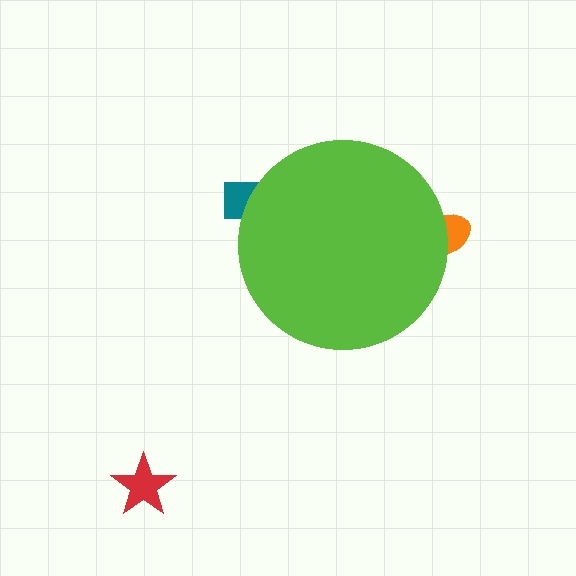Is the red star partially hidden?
No, the red star is fully visible.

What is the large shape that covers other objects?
A lime circle.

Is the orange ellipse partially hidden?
Yes, the orange ellipse is partially hidden behind the lime circle.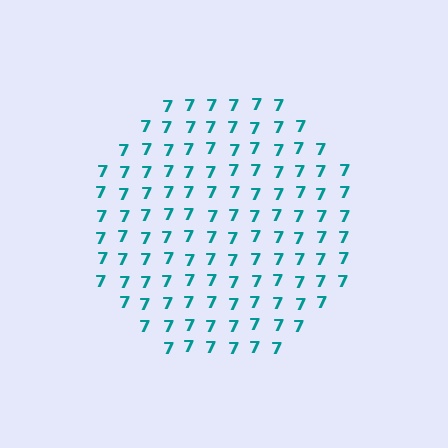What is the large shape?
The large shape is a circle.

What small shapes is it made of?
It is made of small digit 7's.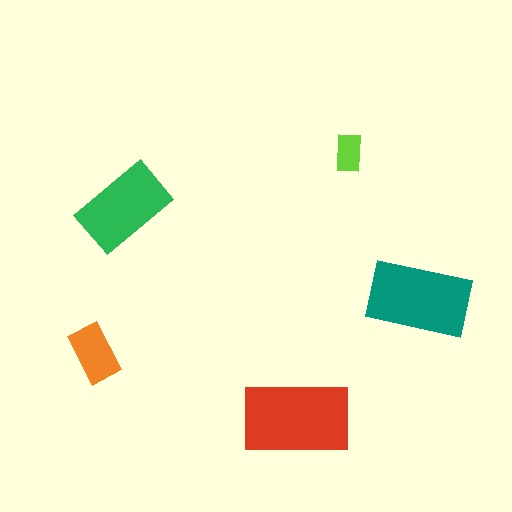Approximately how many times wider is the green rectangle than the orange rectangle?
About 1.5 times wider.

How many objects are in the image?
There are 5 objects in the image.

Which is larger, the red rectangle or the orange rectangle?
The red one.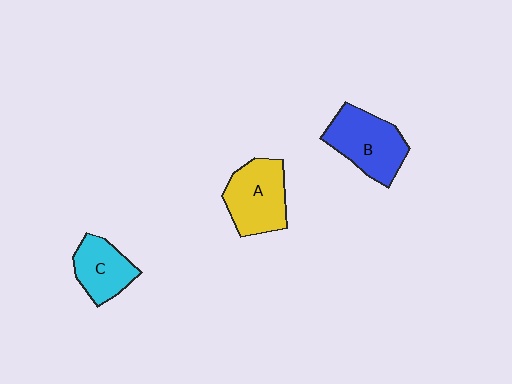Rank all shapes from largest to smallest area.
From largest to smallest: B (blue), A (yellow), C (cyan).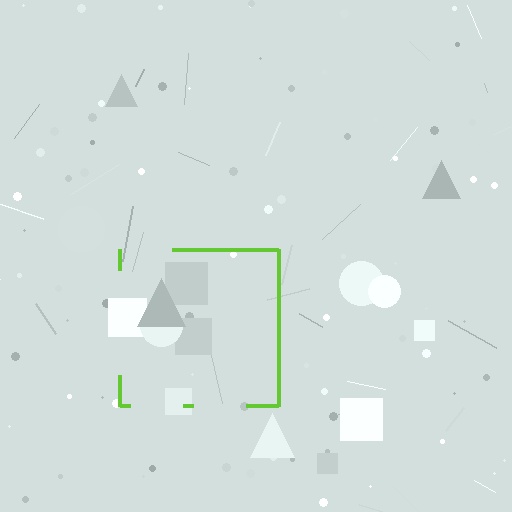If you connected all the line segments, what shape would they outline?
They would outline a square.